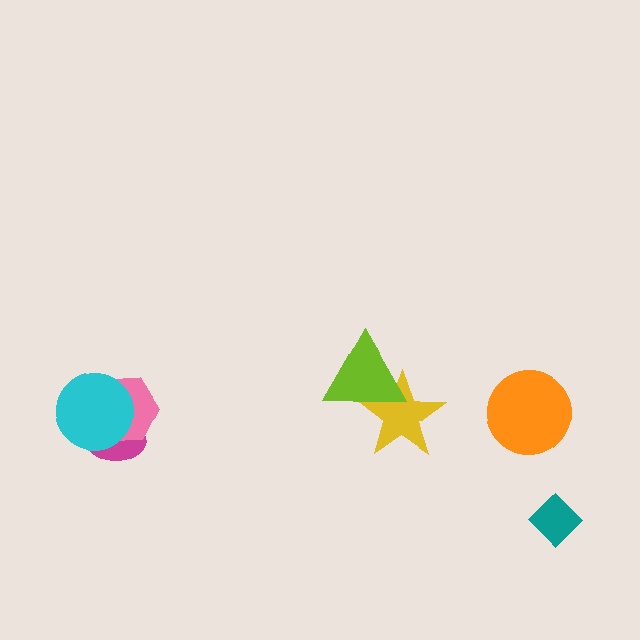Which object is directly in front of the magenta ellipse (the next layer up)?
The pink hexagon is directly in front of the magenta ellipse.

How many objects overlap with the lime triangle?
1 object overlaps with the lime triangle.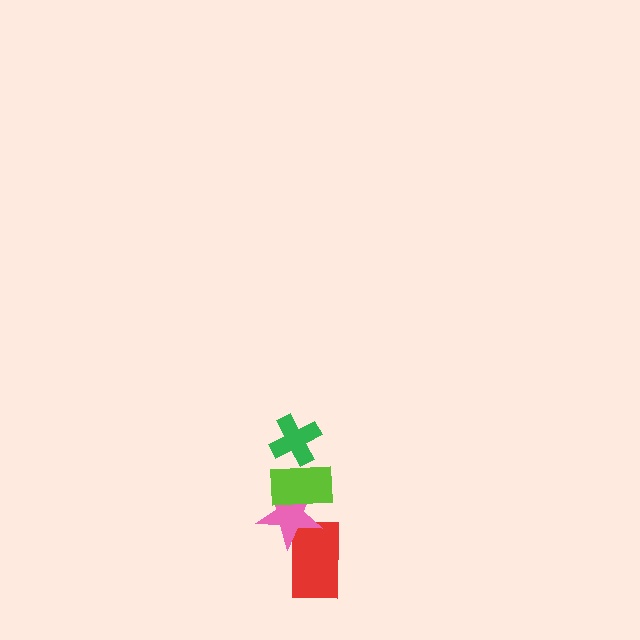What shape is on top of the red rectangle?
The pink star is on top of the red rectangle.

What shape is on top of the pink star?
The lime rectangle is on top of the pink star.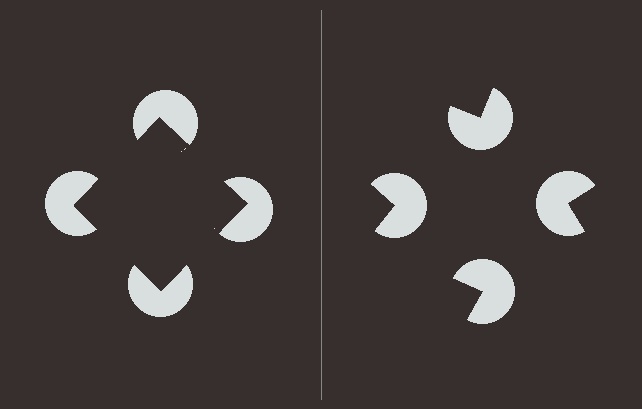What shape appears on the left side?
An illusory square.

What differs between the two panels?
The pac-man discs are positioned identically on both sides; only the wedge orientations differ. On the left they align to a square; on the right they are misaligned.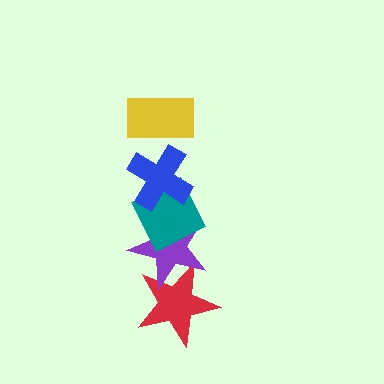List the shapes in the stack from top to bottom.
From top to bottom: the yellow rectangle, the blue cross, the teal diamond, the purple star, the red star.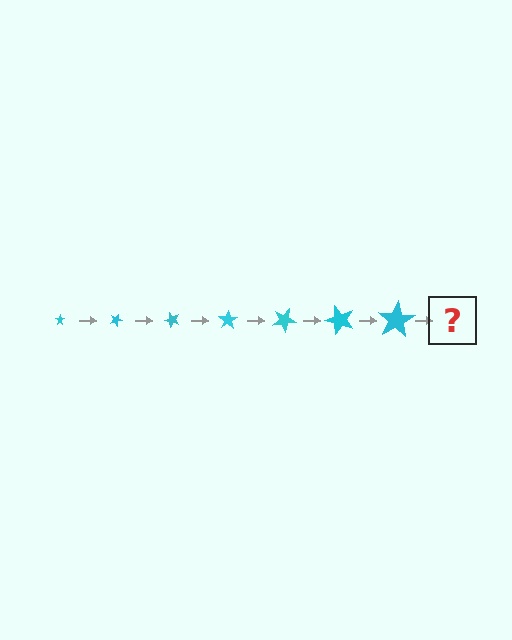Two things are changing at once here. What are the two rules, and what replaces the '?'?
The two rules are that the star grows larger each step and it rotates 25 degrees each step. The '?' should be a star, larger than the previous one and rotated 175 degrees from the start.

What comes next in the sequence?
The next element should be a star, larger than the previous one and rotated 175 degrees from the start.